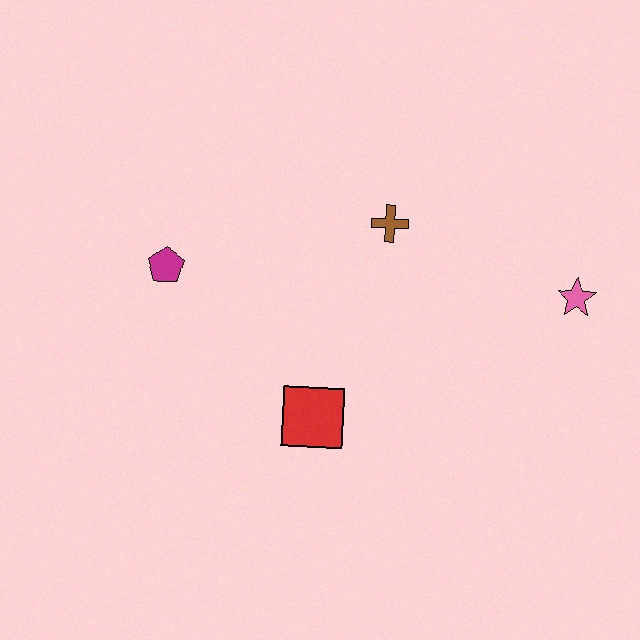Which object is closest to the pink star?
The brown cross is closest to the pink star.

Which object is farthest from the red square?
The pink star is farthest from the red square.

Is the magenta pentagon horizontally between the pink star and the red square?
No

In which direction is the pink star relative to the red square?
The pink star is to the right of the red square.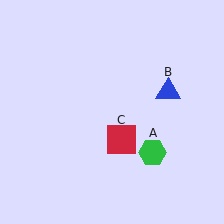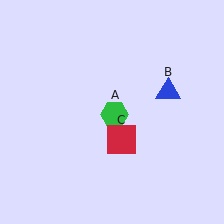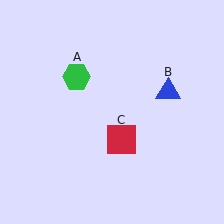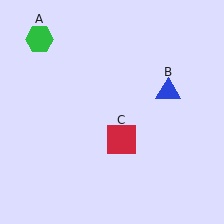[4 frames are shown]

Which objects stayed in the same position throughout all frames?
Blue triangle (object B) and red square (object C) remained stationary.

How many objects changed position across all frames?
1 object changed position: green hexagon (object A).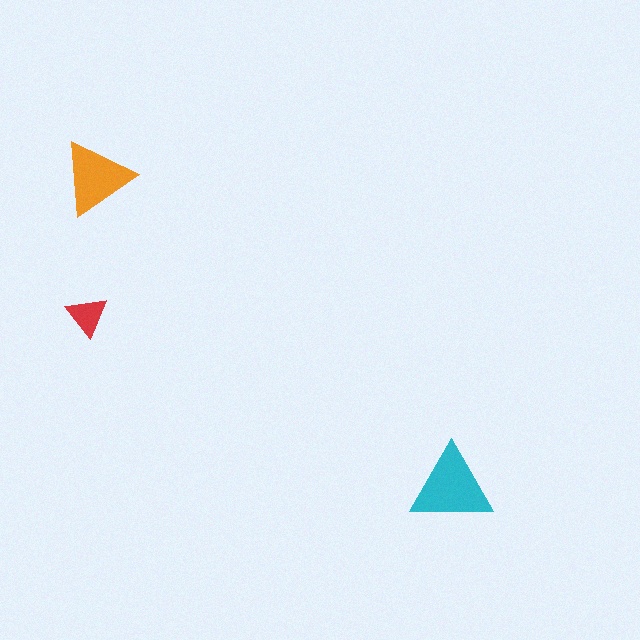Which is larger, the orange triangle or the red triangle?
The orange one.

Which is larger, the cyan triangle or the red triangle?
The cyan one.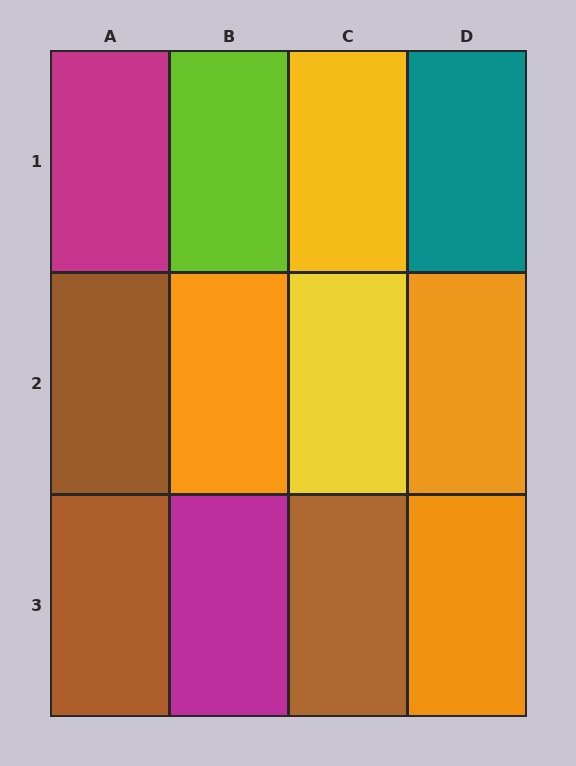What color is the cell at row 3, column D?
Orange.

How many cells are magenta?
2 cells are magenta.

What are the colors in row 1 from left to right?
Magenta, lime, yellow, teal.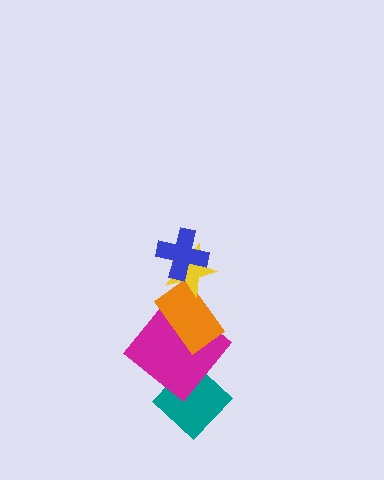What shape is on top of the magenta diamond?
The orange rectangle is on top of the magenta diamond.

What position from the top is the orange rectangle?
The orange rectangle is 3rd from the top.